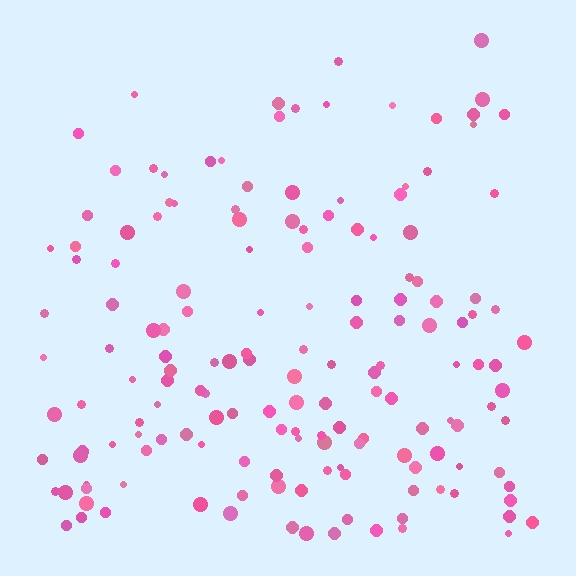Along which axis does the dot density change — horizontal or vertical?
Vertical.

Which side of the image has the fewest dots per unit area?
The top.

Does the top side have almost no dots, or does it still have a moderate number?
Still a moderate number, just noticeably fewer than the bottom.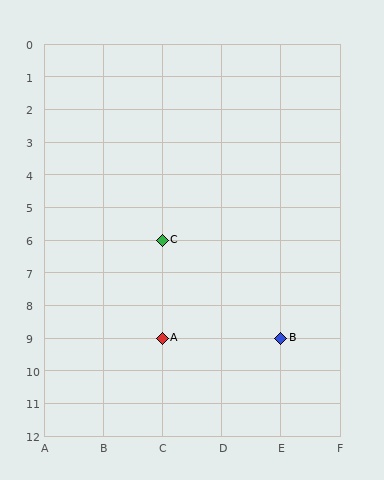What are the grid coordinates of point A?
Point A is at grid coordinates (C, 9).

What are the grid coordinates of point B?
Point B is at grid coordinates (E, 9).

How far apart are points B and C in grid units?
Points B and C are 2 columns and 3 rows apart (about 3.6 grid units diagonally).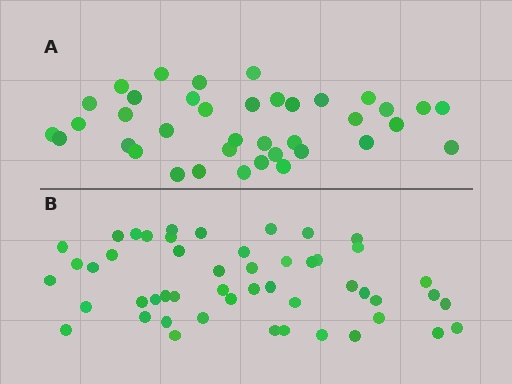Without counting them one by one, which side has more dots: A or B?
Region B (the bottom region) has more dots.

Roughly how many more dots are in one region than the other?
Region B has roughly 12 or so more dots than region A.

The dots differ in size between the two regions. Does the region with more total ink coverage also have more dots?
No. Region A has more total ink coverage because its dots are larger, but region B actually contains more individual dots. Total area can be misleading — the number of items is what matters here.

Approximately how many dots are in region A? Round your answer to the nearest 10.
About 40 dots. (The exact count is 38, which rounds to 40.)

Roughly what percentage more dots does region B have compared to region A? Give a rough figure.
About 30% more.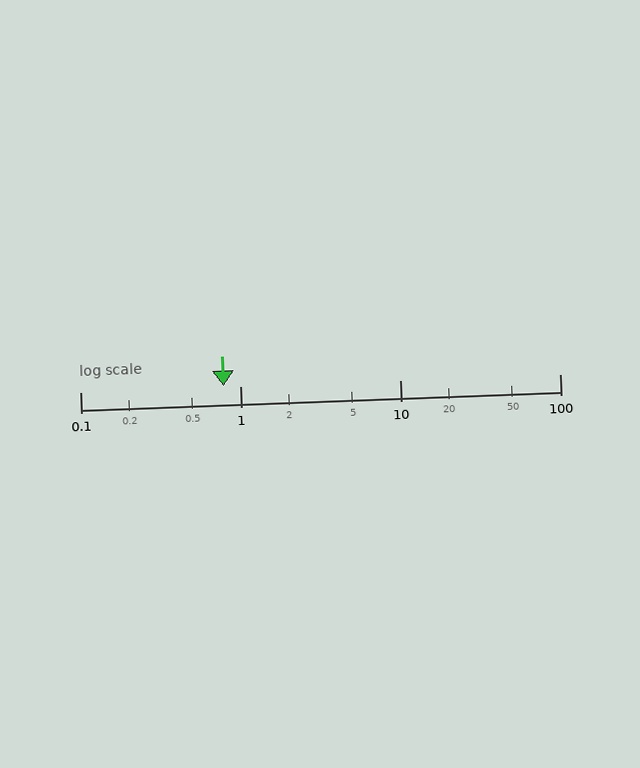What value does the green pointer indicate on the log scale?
The pointer indicates approximately 0.79.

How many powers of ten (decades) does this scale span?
The scale spans 3 decades, from 0.1 to 100.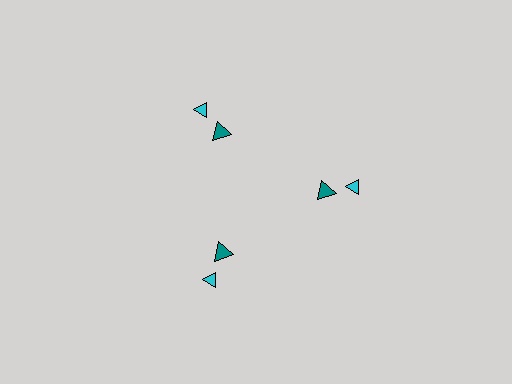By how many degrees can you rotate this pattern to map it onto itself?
The pattern maps onto itself every 120 degrees of rotation.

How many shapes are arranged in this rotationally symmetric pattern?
There are 6 shapes, arranged in 3 groups of 2.